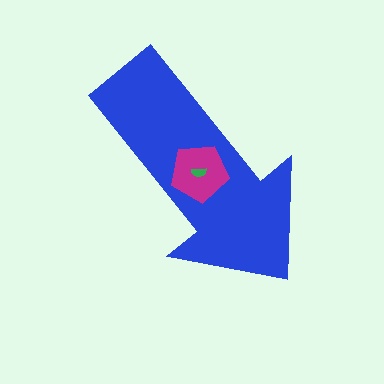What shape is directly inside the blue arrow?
The magenta pentagon.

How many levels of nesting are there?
3.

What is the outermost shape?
The blue arrow.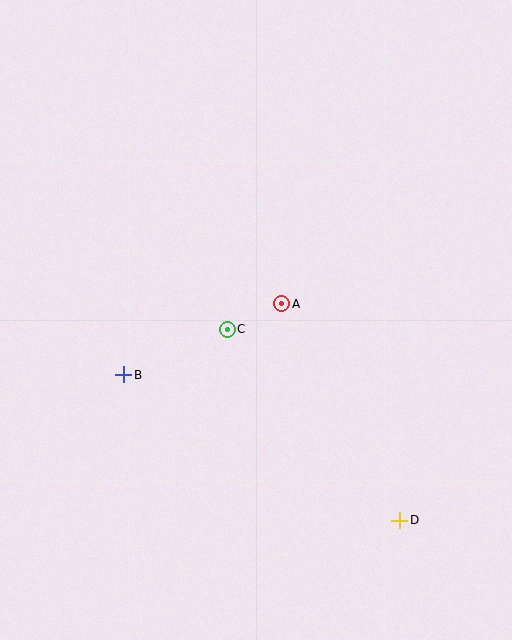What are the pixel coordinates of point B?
Point B is at (124, 375).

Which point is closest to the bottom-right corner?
Point D is closest to the bottom-right corner.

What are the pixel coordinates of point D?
Point D is at (400, 520).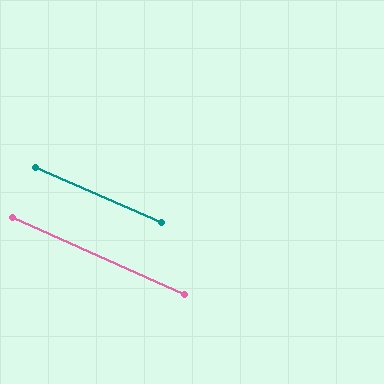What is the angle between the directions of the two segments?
Approximately 0 degrees.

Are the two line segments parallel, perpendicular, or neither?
Parallel — their directions differ by only 0.5°.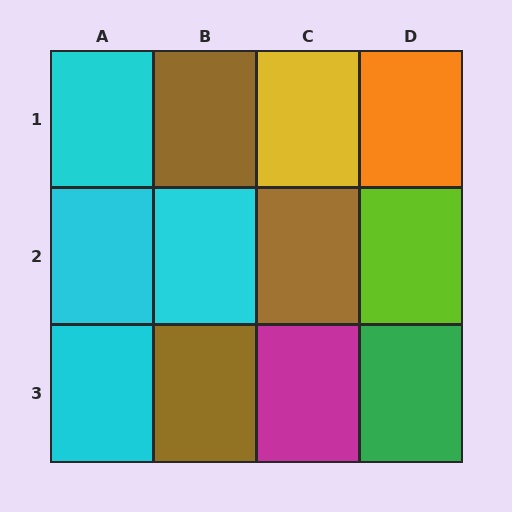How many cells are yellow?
1 cell is yellow.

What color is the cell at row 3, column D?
Green.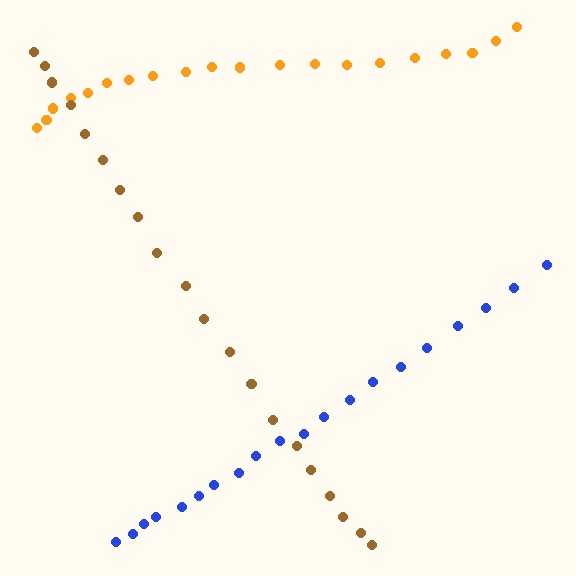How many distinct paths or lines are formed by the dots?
There are 3 distinct paths.